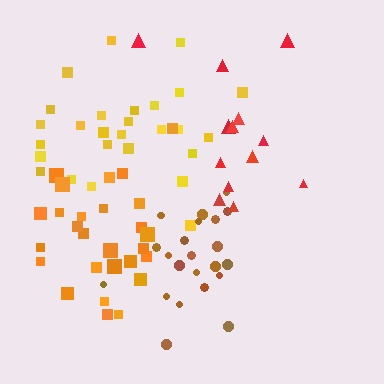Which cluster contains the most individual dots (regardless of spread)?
Orange (29).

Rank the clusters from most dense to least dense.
brown, orange, yellow, red.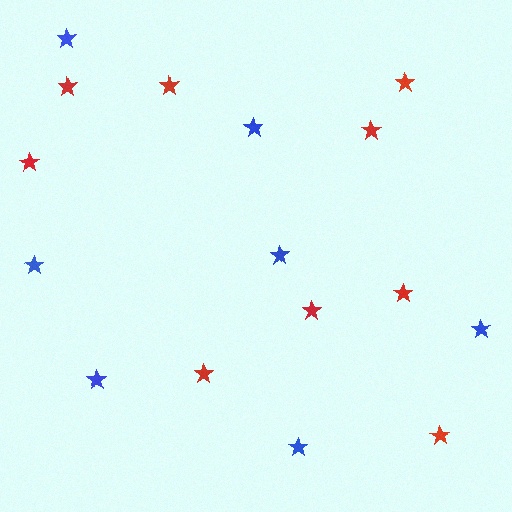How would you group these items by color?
There are 2 groups: one group of red stars (9) and one group of blue stars (7).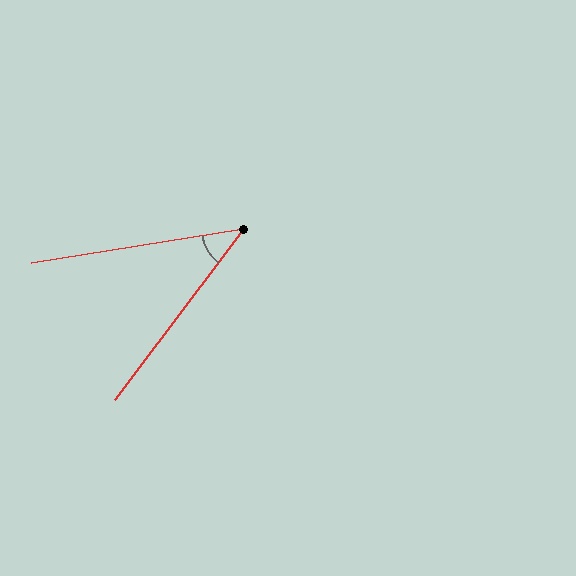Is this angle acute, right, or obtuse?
It is acute.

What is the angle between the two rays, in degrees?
Approximately 44 degrees.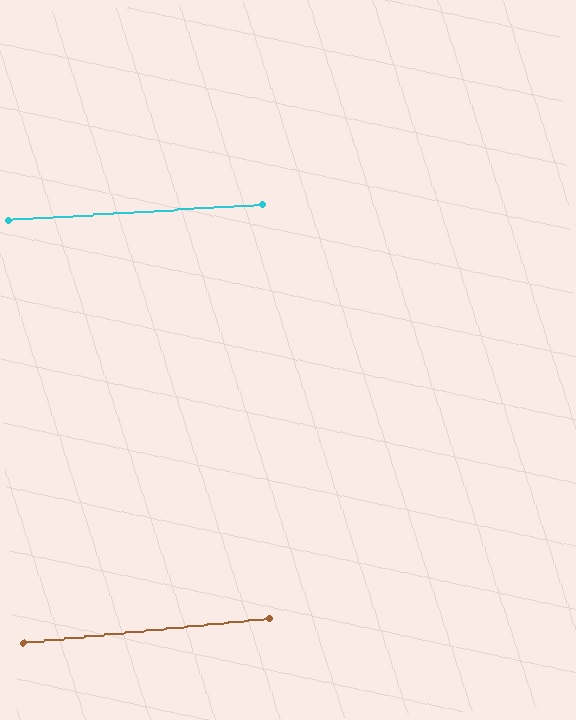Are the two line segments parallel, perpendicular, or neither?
Parallel — their directions differ by only 2.0°.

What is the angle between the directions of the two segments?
Approximately 2 degrees.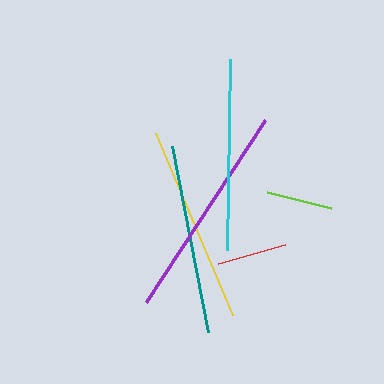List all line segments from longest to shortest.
From longest to shortest: purple, yellow, cyan, teal, red, lime.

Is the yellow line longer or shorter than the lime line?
The yellow line is longer than the lime line.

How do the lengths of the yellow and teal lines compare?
The yellow and teal lines are approximately the same length.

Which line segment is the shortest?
The lime line is the shortest at approximately 67 pixels.